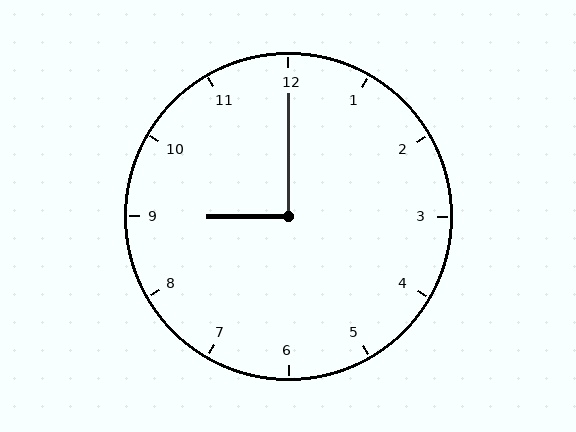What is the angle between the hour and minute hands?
Approximately 90 degrees.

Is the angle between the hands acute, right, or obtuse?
It is right.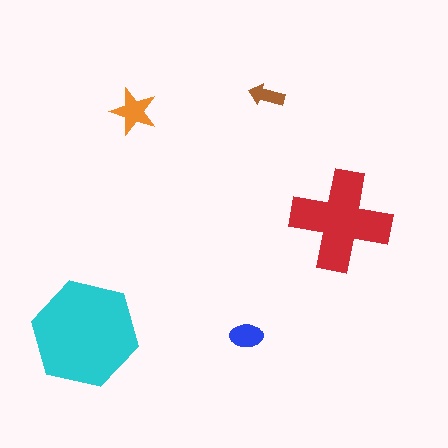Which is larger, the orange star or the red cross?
The red cross.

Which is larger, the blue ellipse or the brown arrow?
The blue ellipse.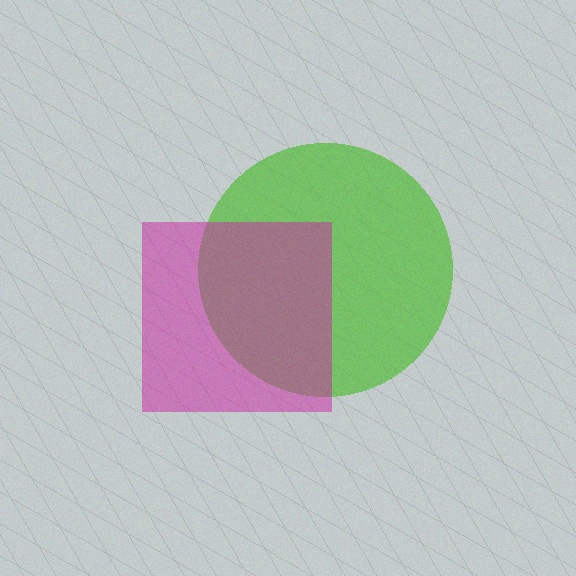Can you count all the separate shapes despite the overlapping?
Yes, there are 2 separate shapes.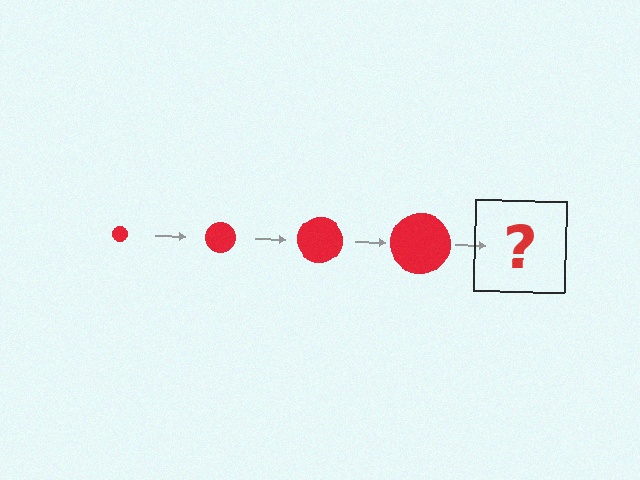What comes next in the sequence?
The next element should be a red circle, larger than the previous one.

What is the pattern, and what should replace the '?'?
The pattern is that the circle gets progressively larger each step. The '?' should be a red circle, larger than the previous one.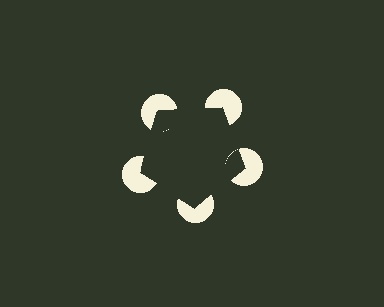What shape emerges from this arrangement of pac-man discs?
An illusory pentagon — its edges are inferred from the aligned wedge cuts in the pac-man discs, not physically drawn.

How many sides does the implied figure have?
5 sides.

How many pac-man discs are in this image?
There are 5 — one at each vertex of the illusory pentagon.